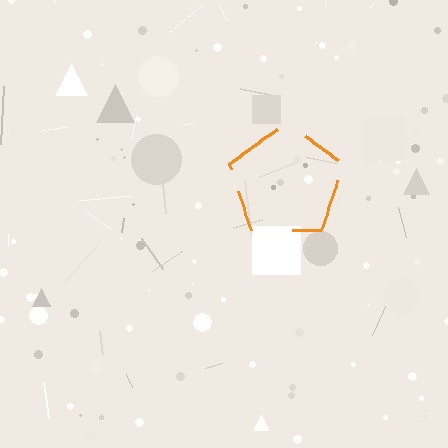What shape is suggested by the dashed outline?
The dashed outline suggests a pentagon.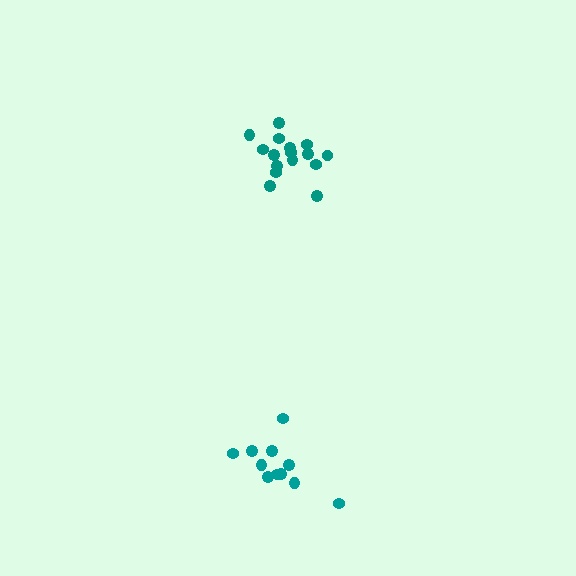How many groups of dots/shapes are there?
There are 2 groups.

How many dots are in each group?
Group 1: 11 dots, Group 2: 16 dots (27 total).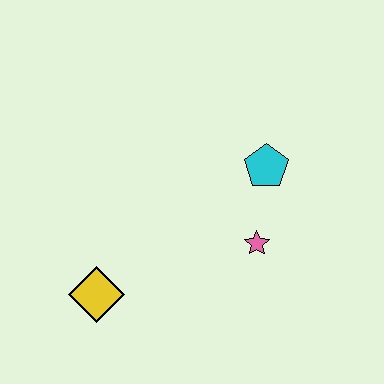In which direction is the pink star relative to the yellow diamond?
The pink star is to the right of the yellow diamond.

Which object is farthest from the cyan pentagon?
The yellow diamond is farthest from the cyan pentagon.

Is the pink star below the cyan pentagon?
Yes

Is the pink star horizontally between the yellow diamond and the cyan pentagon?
Yes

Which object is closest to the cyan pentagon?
The pink star is closest to the cyan pentagon.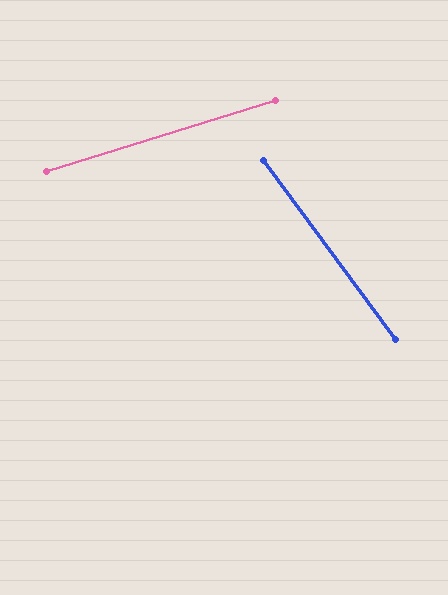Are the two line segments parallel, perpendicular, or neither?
Neither parallel nor perpendicular — they differ by about 71°.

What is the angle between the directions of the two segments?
Approximately 71 degrees.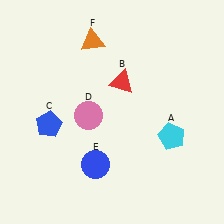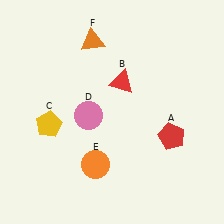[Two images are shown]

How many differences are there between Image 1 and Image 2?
There are 3 differences between the two images.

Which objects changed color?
A changed from cyan to red. C changed from blue to yellow. E changed from blue to orange.